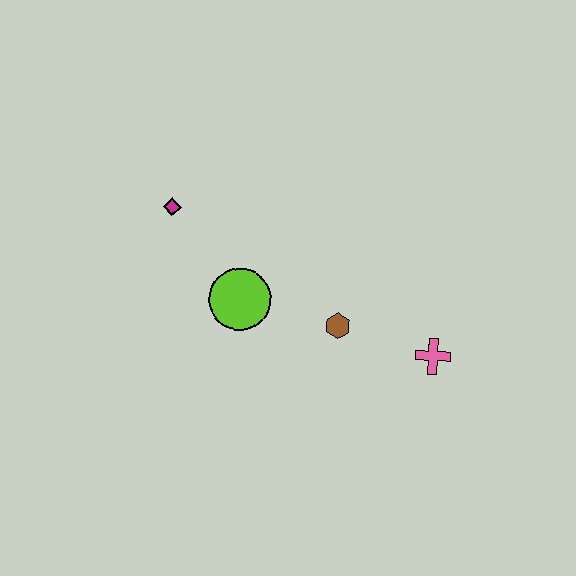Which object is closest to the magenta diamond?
The lime circle is closest to the magenta diamond.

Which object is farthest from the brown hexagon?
The magenta diamond is farthest from the brown hexagon.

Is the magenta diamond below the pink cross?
No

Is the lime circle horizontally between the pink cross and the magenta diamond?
Yes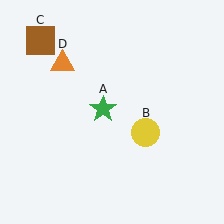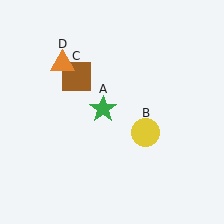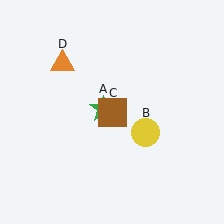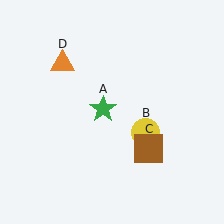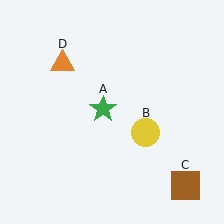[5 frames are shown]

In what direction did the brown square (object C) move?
The brown square (object C) moved down and to the right.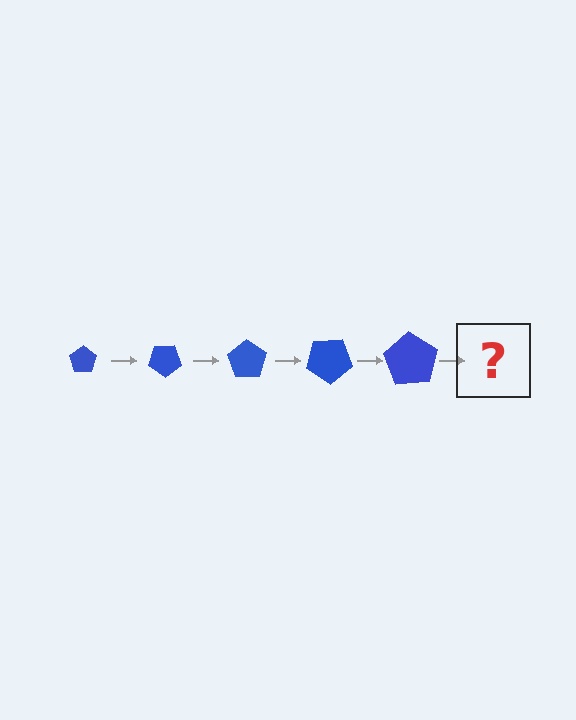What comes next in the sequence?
The next element should be a pentagon, larger than the previous one and rotated 175 degrees from the start.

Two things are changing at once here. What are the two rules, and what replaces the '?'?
The two rules are that the pentagon grows larger each step and it rotates 35 degrees each step. The '?' should be a pentagon, larger than the previous one and rotated 175 degrees from the start.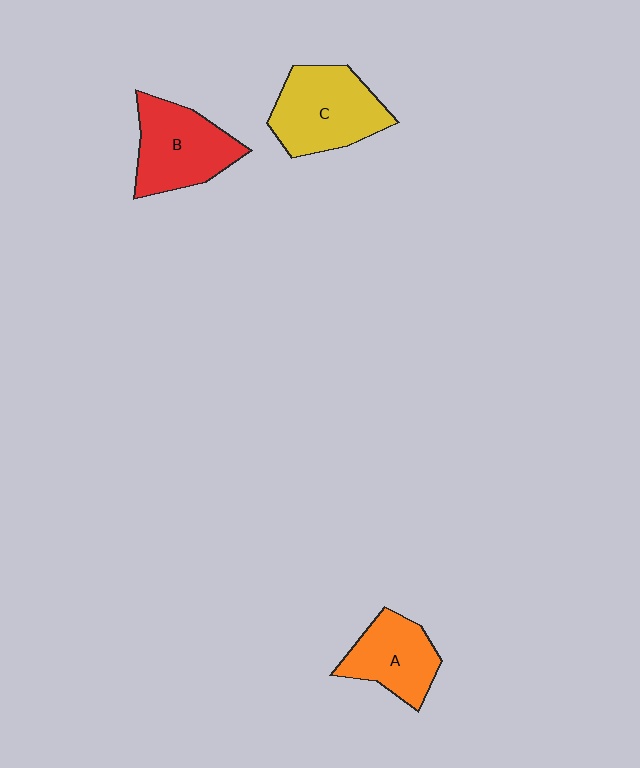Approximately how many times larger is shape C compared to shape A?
Approximately 1.3 times.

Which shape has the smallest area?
Shape A (orange).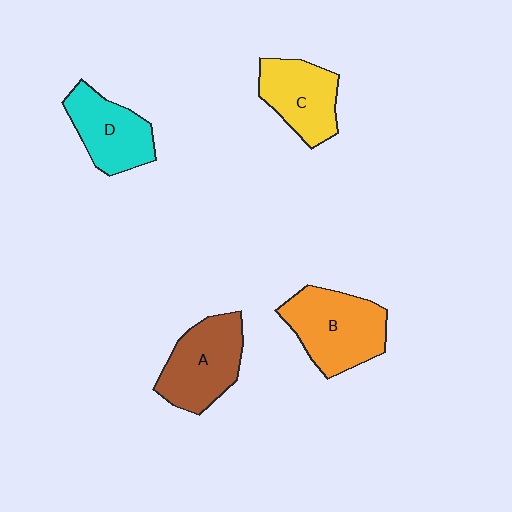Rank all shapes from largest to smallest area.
From largest to smallest: B (orange), A (brown), D (cyan), C (yellow).